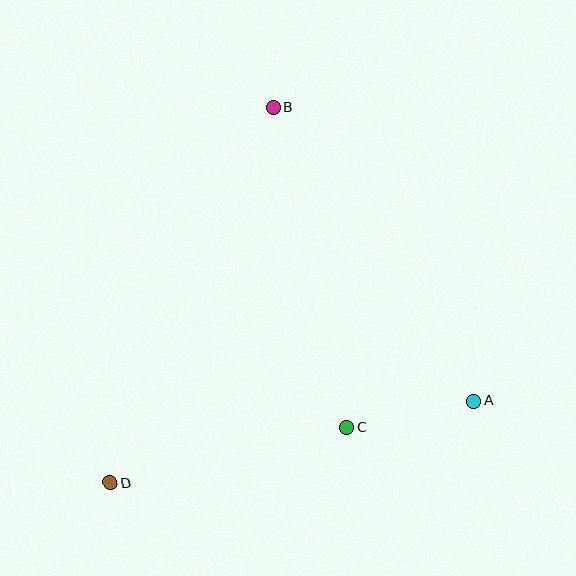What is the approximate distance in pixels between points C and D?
The distance between C and D is approximately 243 pixels.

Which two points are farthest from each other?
Points B and D are farthest from each other.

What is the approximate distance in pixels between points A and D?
The distance between A and D is approximately 372 pixels.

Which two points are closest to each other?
Points A and C are closest to each other.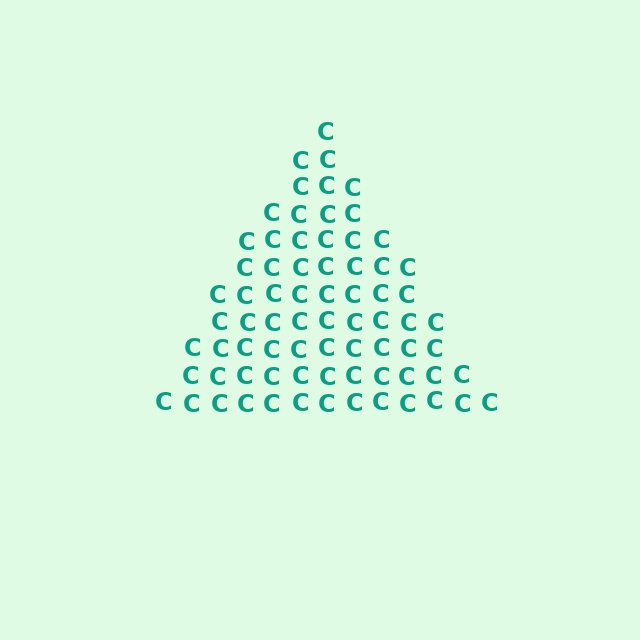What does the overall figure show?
The overall figure shows a triangle.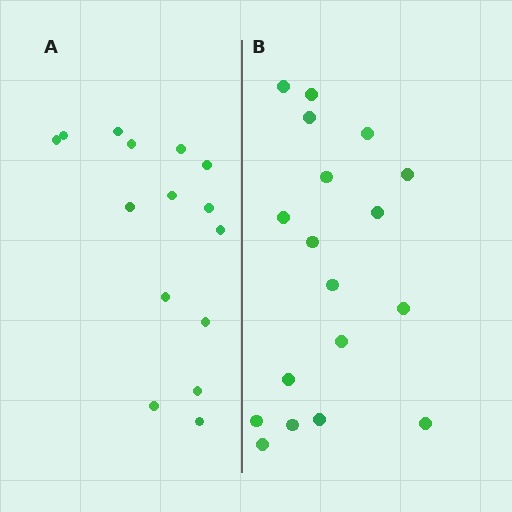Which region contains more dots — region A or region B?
Region B (the right region) has more dots.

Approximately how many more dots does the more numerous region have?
Region B has just a few more — roughly 2 or 3 more dots than region A.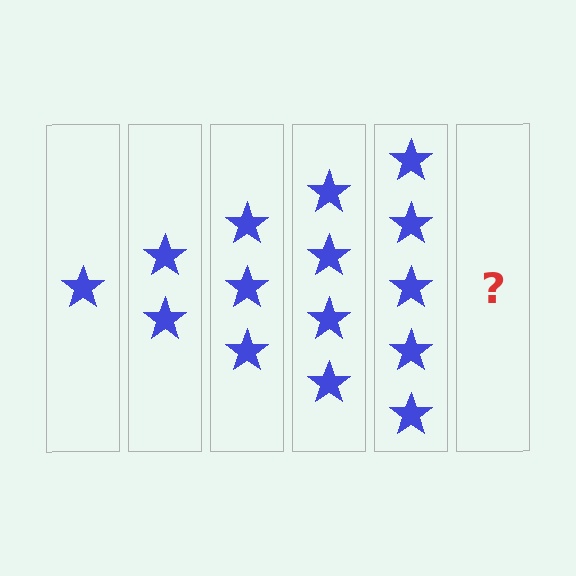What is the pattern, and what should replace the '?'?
The pattern is that each step adds one more star. The '?' should be 6 stars.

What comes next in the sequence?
The next element should be 6 stars.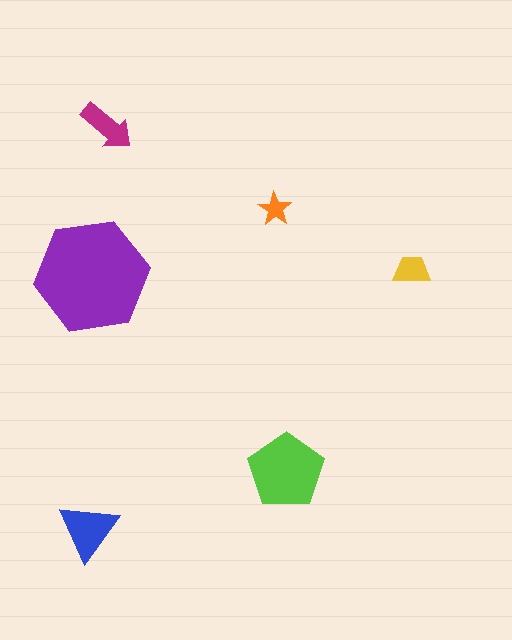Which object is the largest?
The purple hexagon.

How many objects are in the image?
There are 6 objects in the image.